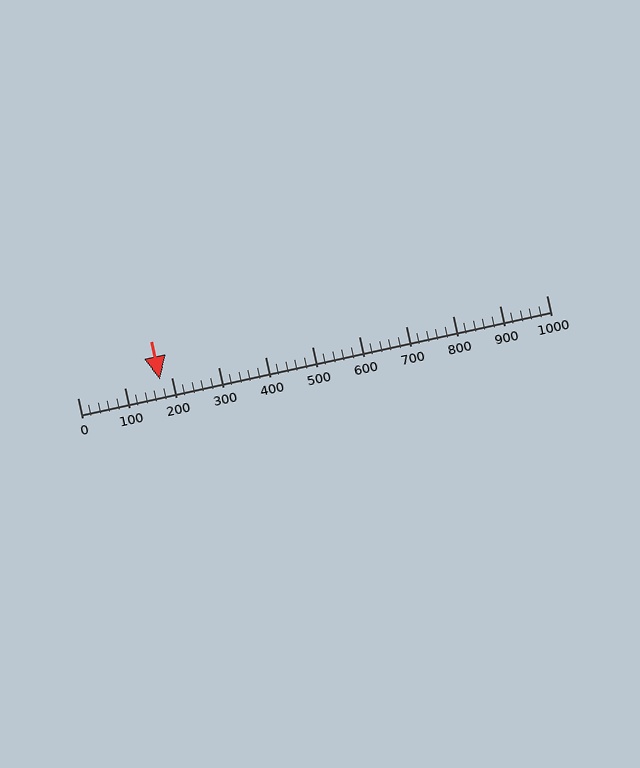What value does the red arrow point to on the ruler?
The red arrow points to approximately 175.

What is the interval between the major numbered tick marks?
The major tick marks are spaced 100 units apart.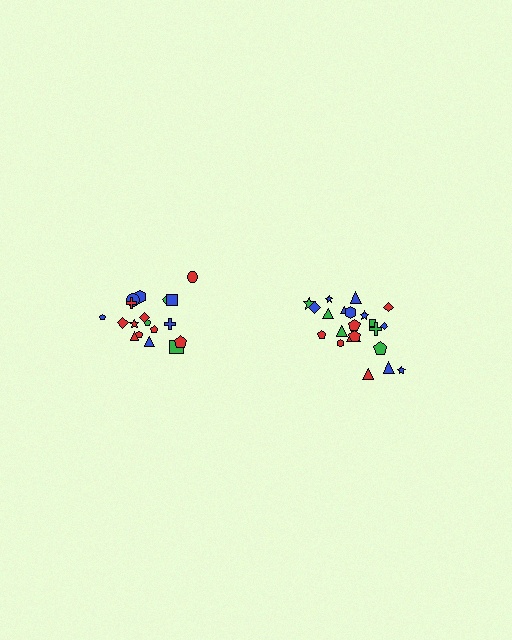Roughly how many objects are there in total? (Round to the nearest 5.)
Roughly 40 objects in total.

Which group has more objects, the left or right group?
The right group.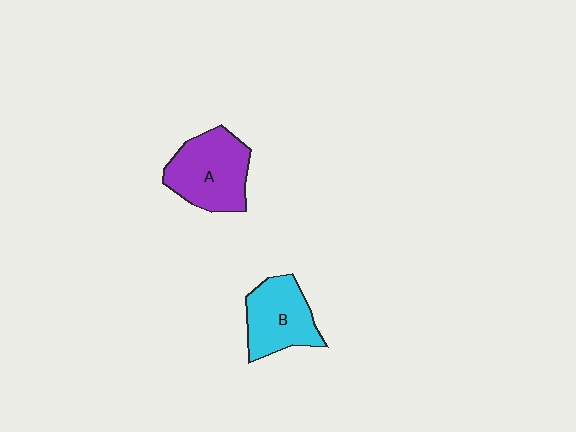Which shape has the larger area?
Shape A (purple).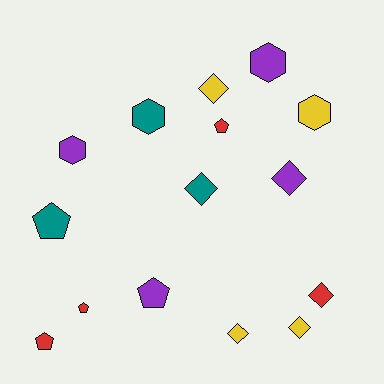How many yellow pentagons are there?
There are no yellow pentagons.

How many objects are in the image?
There are 15 objects.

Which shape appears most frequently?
Diamond, with 6 objects.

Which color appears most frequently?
Red, with 4 objects.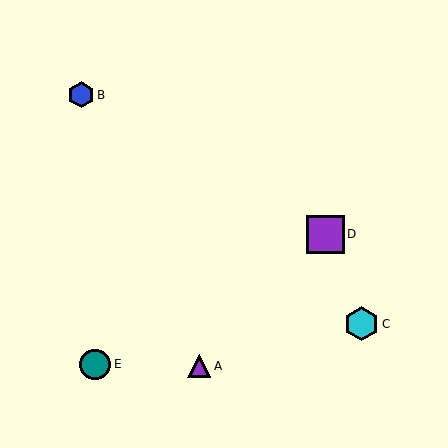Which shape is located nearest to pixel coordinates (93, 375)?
The teal circle (labeled E) at (95, 364) is nearest to that location.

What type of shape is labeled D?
Shape D is a purple square.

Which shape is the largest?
The purple square (labeled D) is the largest.